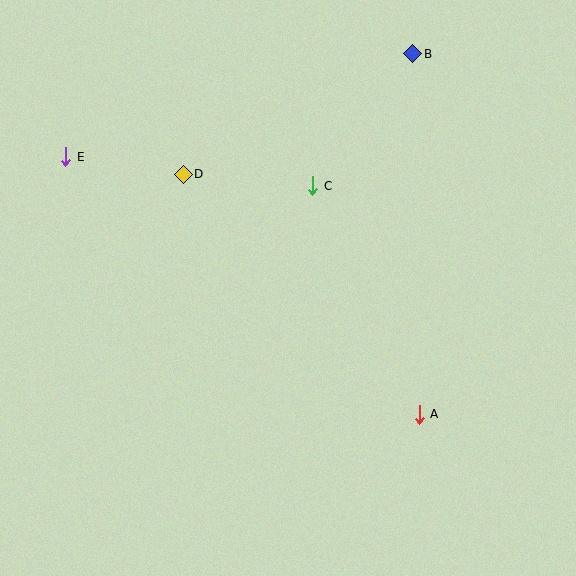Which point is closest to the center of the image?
Point C at (313, 186) is closest to the center.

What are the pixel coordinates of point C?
Point C is at (313, 186).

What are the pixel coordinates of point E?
Point E is at (66, 157).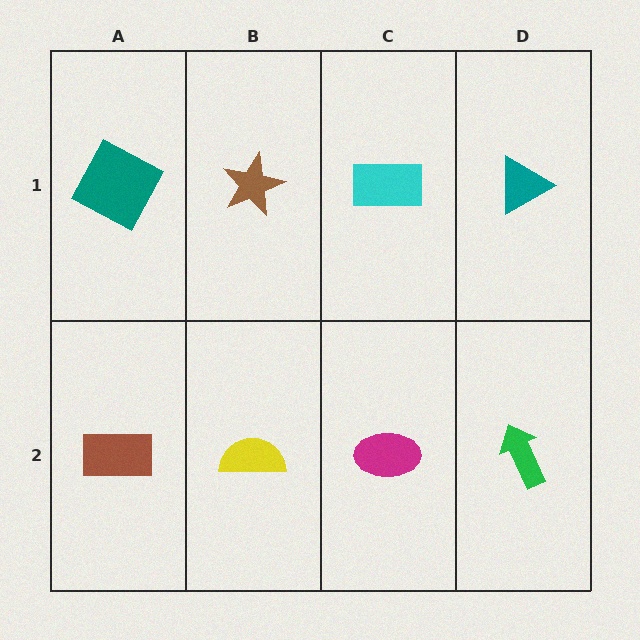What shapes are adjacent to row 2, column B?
A brown star (row 1, column B), a brown rectangle (row 2, column A), a magenta ellipse (row 2, column C).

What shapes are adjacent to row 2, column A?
A teal square (row 1, column A), a yellow semicircle (row 2, column B).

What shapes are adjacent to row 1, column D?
A green arrow (row 2, column D), a cyan rectangle (row 1, column C).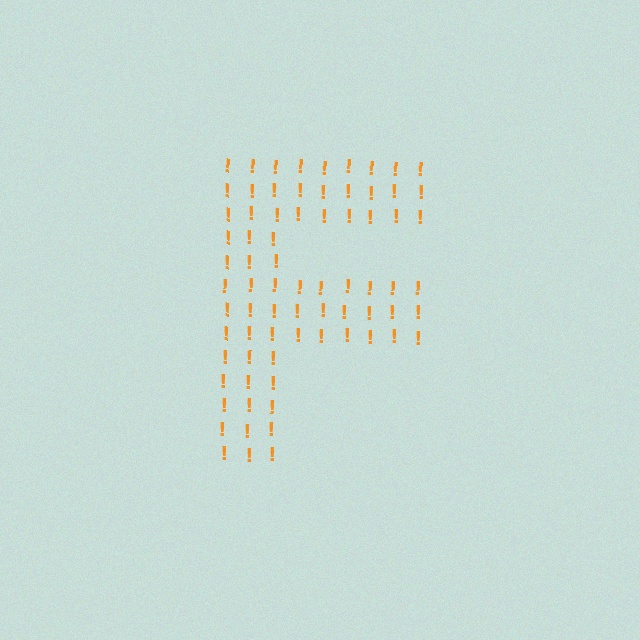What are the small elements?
The small elements are exclamation marks.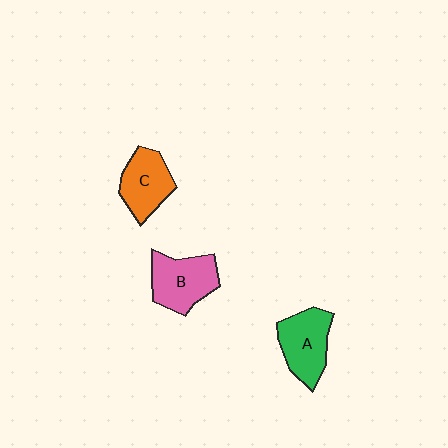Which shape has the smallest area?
Shape C (orange).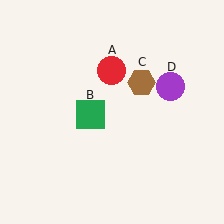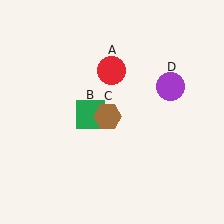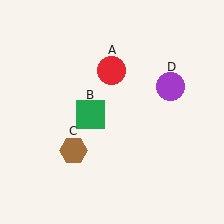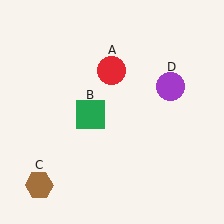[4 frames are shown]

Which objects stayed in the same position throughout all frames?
Red circle (object A) and green square (object B) and purple circle (object D) remained stationary.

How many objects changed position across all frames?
1 object changed position: brown hexagon (object C).